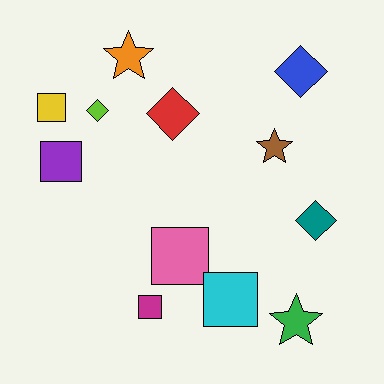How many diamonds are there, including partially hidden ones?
There are 4 diamonds.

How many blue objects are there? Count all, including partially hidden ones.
There is 1 blue object.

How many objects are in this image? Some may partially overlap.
There are 12 objects.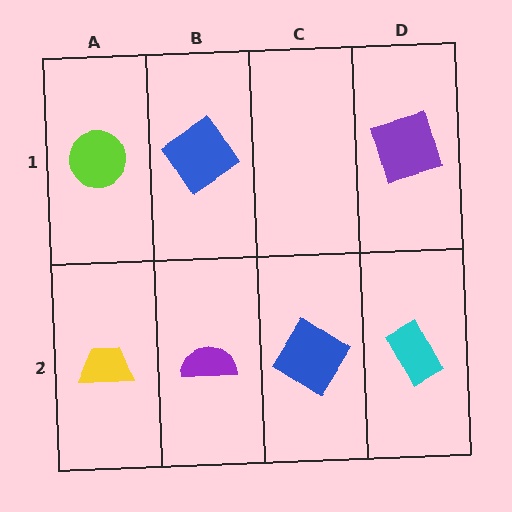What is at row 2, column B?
A purple semicircle.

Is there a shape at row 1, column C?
No, that cell is empty.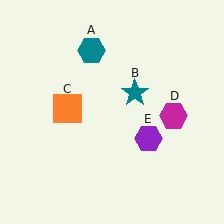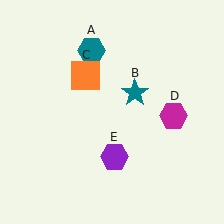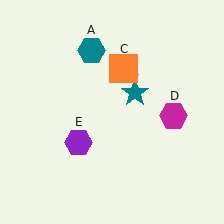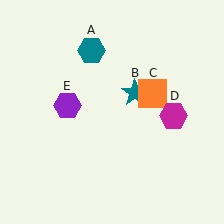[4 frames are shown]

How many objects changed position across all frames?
2 objects changed position: orange square (object C), purple hexagon (object E).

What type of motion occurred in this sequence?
The orange square (object C), purple hexagon (object E) rotated clockwise around the center of the scene.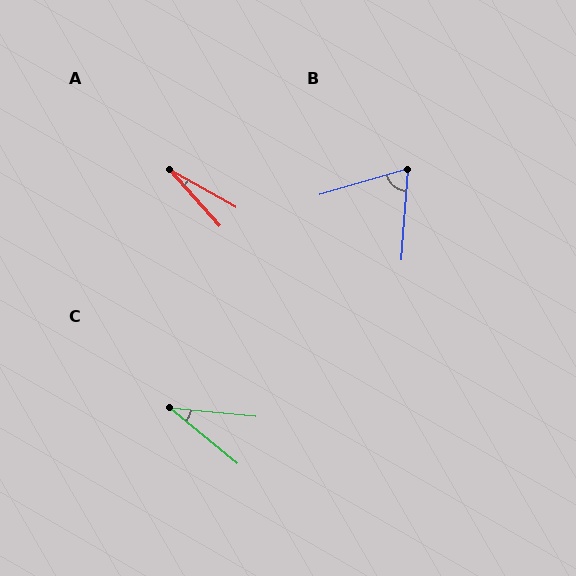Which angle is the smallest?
A, at approximately 18 degrees.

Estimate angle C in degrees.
Approximately 33 degrees.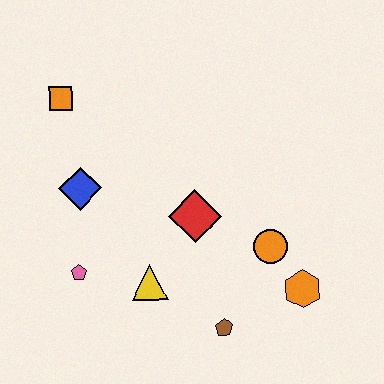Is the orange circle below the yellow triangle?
No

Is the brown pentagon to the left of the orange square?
No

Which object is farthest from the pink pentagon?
The orange hexagon is farthest from the pink pentagon.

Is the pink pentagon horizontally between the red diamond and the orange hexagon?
No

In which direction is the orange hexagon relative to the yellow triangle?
The orange hexagon is to the right of the yellow triangle.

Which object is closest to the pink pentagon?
The yellow triangle is closest to the pink pentagon.